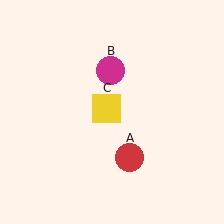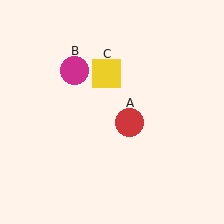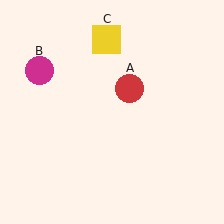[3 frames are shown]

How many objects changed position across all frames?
3 objects changed position: red circle (object A), magenta circle (object B), yellow square (object C).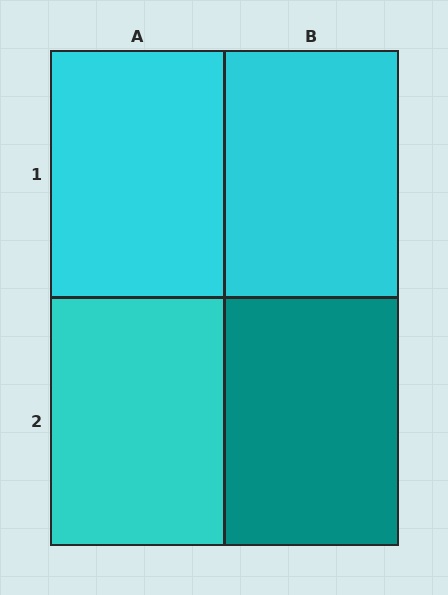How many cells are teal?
1 cell is teal.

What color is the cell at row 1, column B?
Cyan.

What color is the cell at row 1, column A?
Cyan.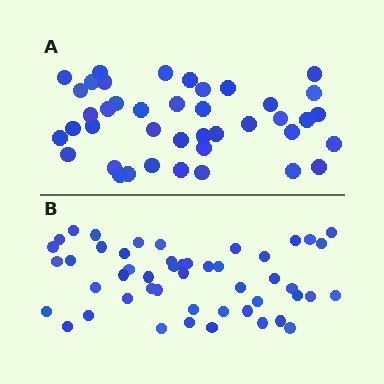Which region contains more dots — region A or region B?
Region B (the bottom region) has more dots.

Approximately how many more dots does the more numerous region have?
Region B has roughly 8 or so more dots than region A.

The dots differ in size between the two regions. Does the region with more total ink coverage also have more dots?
No. Region A has more total ink coverage because its dots are larger, but region B actually contains more individual dots. Total area can be misleading — the number of items is what matters here.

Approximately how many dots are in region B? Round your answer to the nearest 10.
About 50 dots. (The exact count is 49, which rounds to 50.)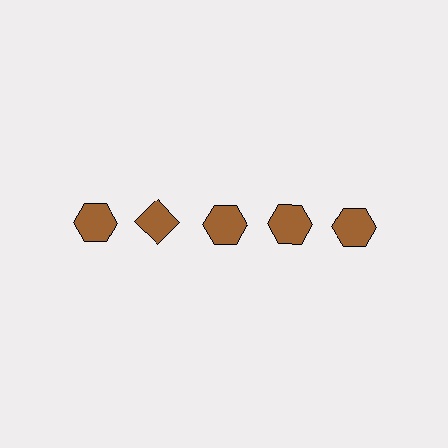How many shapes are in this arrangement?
There are 5 shapes arranged in a grid pattern.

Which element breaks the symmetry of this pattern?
The brown diamond in the top row, second from left column breaks the symmetry. All other shapes are brown hexagons.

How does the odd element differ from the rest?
It has a different shape: diamond instead of hexagon.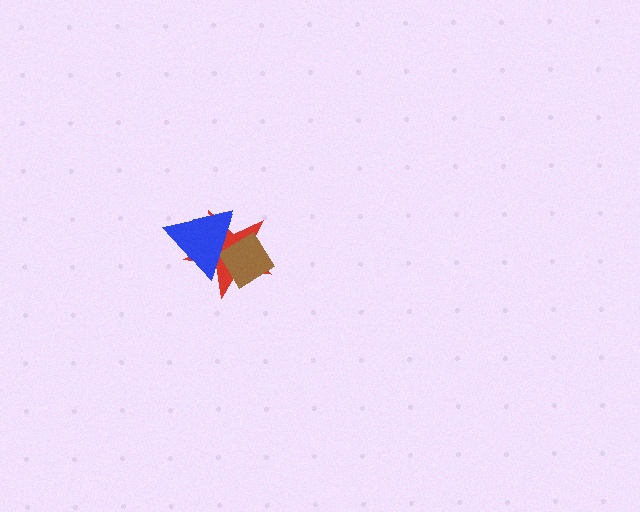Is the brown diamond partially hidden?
Yes, it is partially covered by another shape.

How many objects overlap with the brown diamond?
2 objects overlap with the brown diamond.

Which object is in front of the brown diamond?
The blue triangle is in front of the brown diamond.